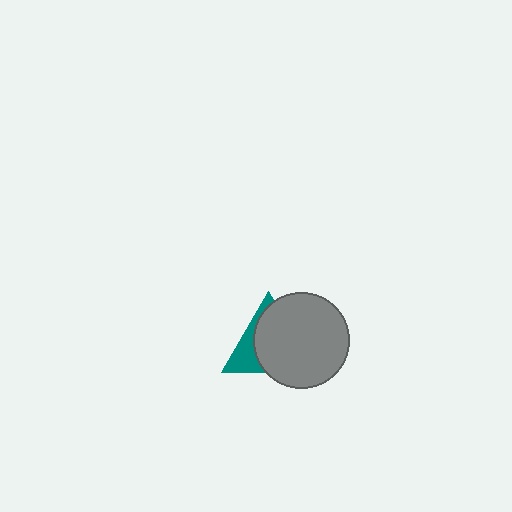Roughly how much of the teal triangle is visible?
A small part of it is visible (roughly 32%).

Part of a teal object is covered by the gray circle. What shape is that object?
It is a triangle.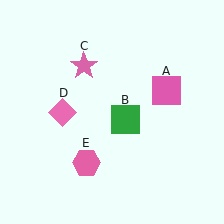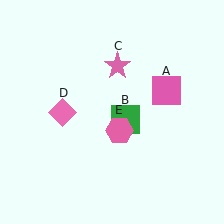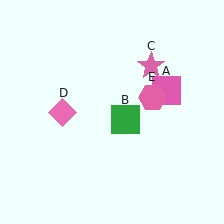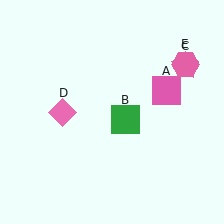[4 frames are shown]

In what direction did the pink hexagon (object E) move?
The pink hexagon (object E) moved up and to the right.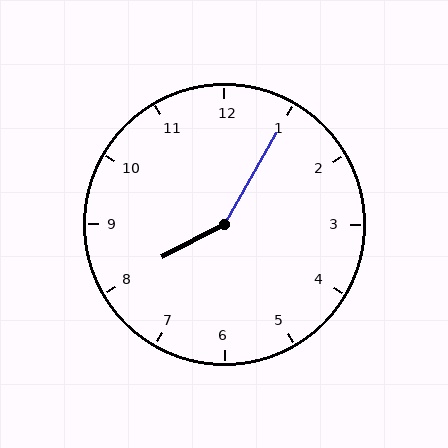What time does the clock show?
8:05.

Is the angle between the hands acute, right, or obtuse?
It is obtuse.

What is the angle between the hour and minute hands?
Approximately 148 degrees.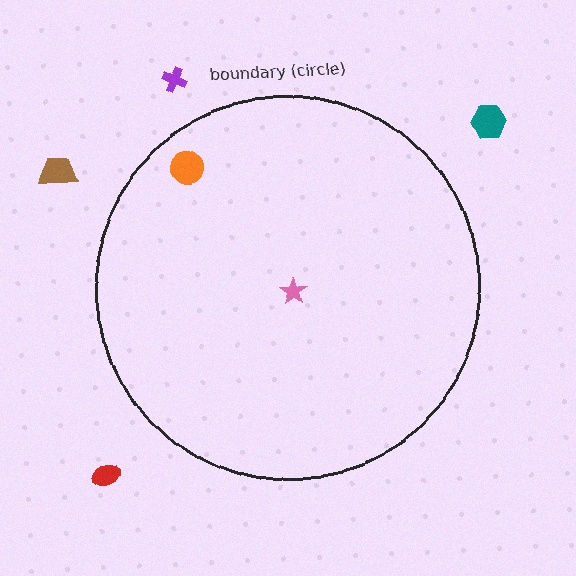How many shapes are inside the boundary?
2 inside, 4 outside.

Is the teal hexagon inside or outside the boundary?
Outside.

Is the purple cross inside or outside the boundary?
Outside.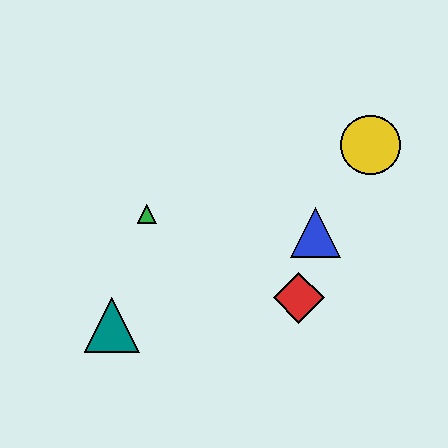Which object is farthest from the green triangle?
The yellow circle is farthest from the green triangle.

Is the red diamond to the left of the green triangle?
No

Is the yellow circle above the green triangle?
Yes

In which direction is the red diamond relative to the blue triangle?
The red diamond is below the blue triangle.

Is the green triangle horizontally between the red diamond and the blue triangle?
No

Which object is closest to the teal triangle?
The green triangle is closest to the teal triangle.